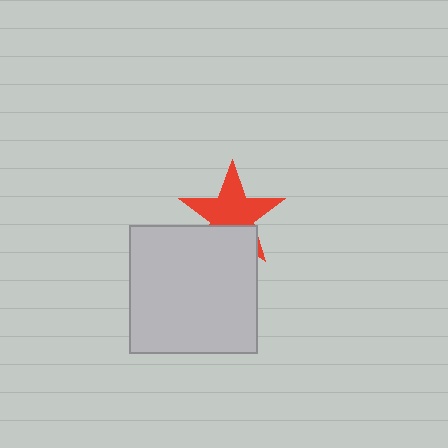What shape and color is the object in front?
The object in front is a light gray square.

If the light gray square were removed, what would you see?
You would see the complete red star.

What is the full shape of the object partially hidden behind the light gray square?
The partially hidden object is a red star.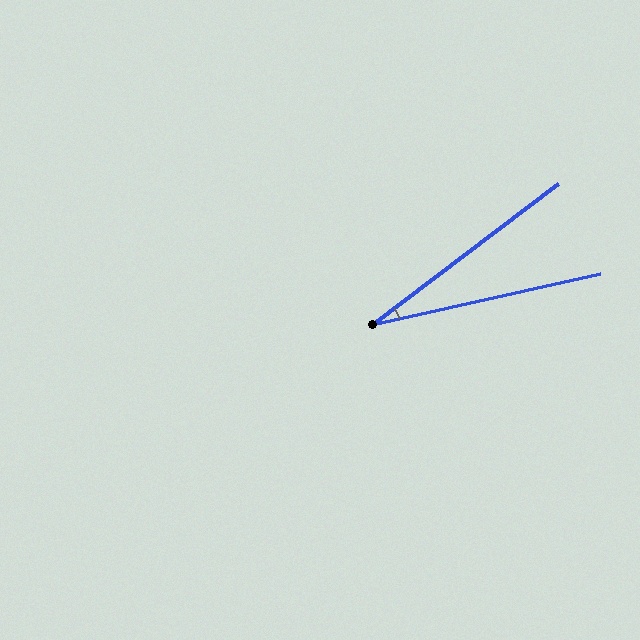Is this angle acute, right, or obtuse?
It is acute.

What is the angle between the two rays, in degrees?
Approximately 25 degrees.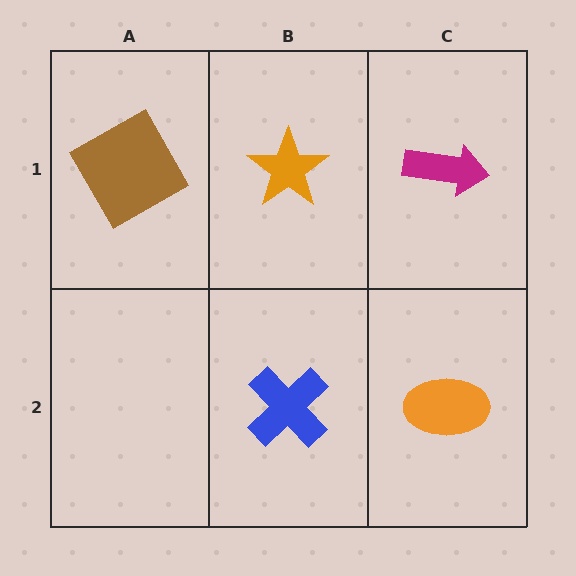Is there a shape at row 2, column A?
No, that cell is empty.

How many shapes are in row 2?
2 shapes.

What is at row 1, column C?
A magenta arrow.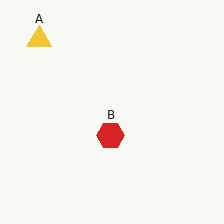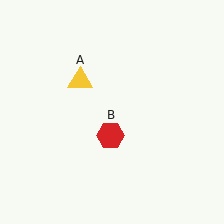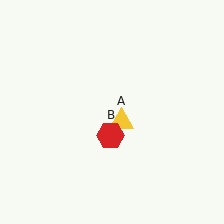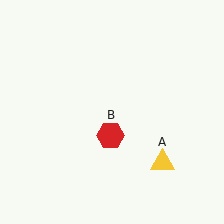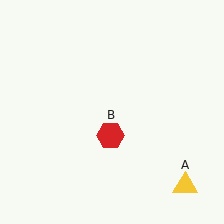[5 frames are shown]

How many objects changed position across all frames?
1 object changed position: yellow triangle (object A).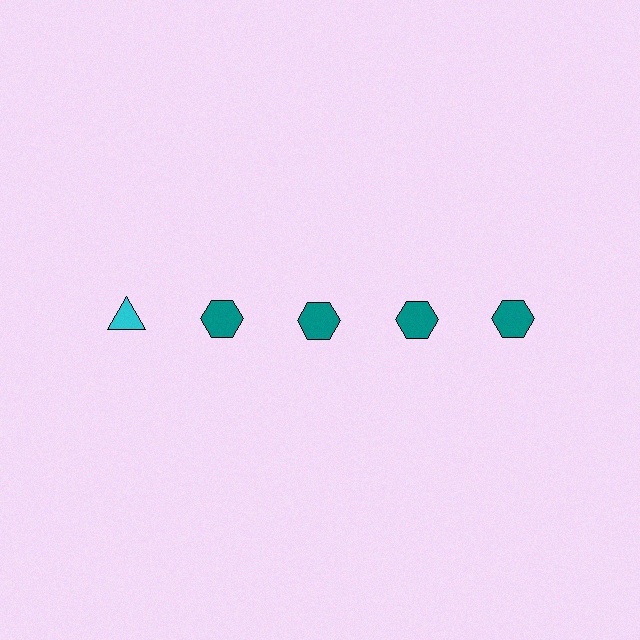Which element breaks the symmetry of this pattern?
The cyan triangle in the top row, leftmost column breaks the symmetry. All other shapes are teal hexagons.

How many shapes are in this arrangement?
There are 5 shapes arranged in a grid pattern.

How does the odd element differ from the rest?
It differs in both color (cyan instead of teal) and shape (triangle instead of hexagon).